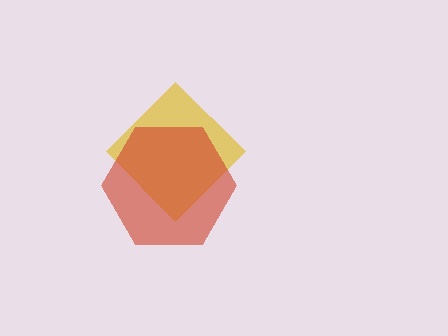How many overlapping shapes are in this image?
There are 2 overlapping shapes in the image.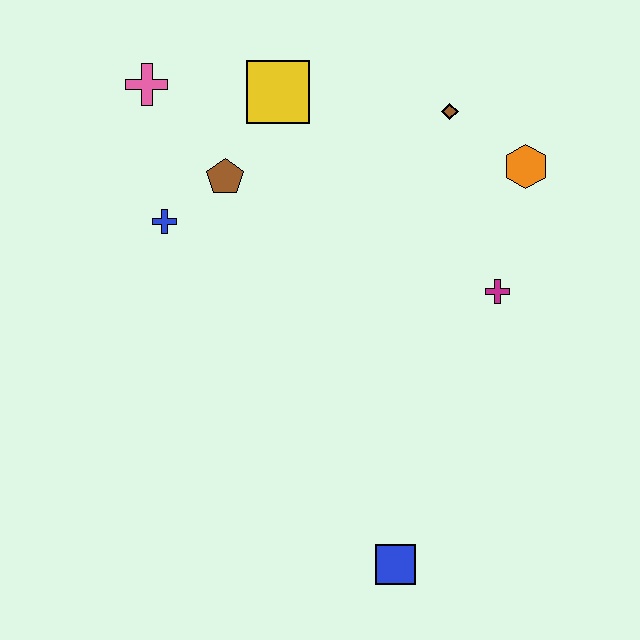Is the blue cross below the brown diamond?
Yes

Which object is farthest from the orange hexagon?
The blue square is farthest from the orange hexagon.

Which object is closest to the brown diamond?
The orange hexagon is closest to the brown diamond.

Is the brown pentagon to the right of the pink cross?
Yes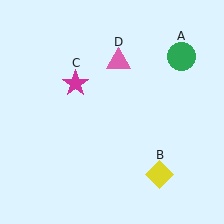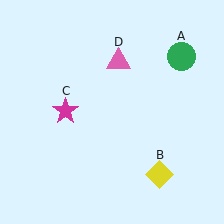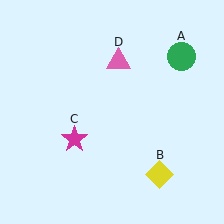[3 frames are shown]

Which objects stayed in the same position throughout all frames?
Green circle (object A) and yellow diamond (object B) and pink triangle (object D) remained stationary.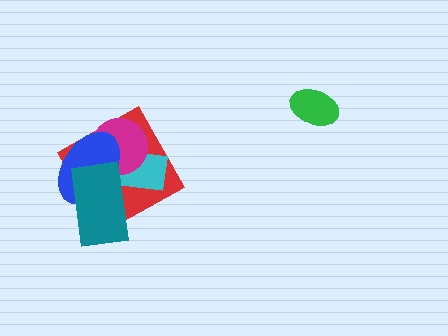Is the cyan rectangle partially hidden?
Yes, it is partially covered by another shape.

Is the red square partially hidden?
Yes, it is partially covered by another shape.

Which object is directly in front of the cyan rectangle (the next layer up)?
The magenta circle is directly in front of the cyan rectangle.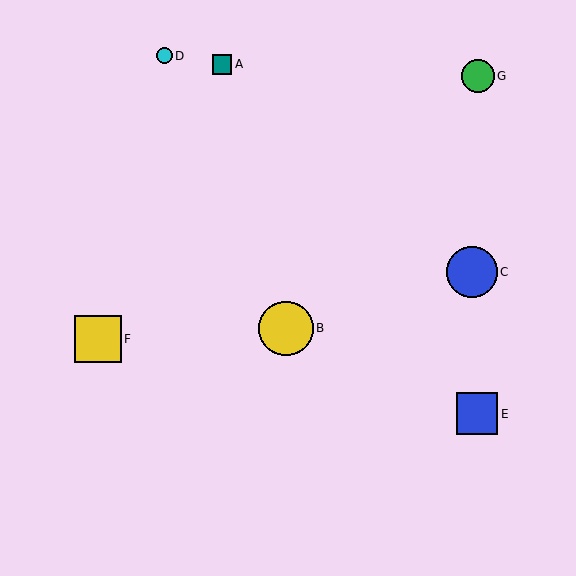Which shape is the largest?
The yellow circle (labeled B) is the largest.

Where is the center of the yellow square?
The center of the yellow square is at (98, 339).